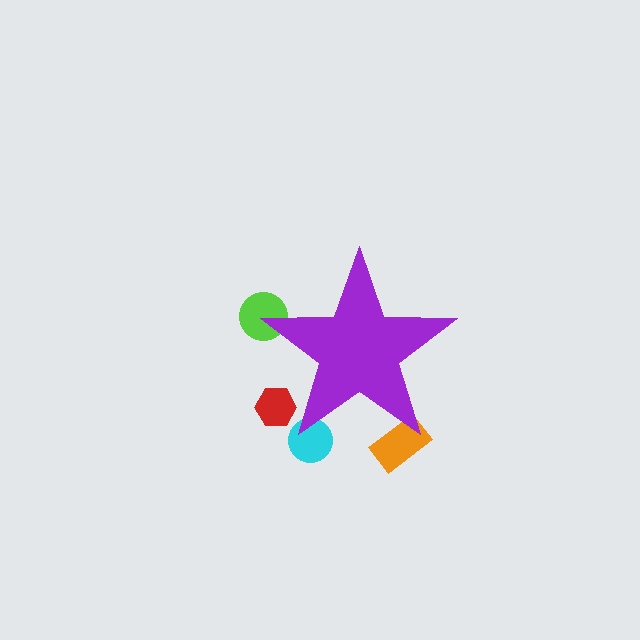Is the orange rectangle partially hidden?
Yes, the orange rectangle is partially hidden behind the purple star.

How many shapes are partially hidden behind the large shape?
4 shapes are partially hidden.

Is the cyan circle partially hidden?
Yes, the cyan circle is partially hidden behind the purple star.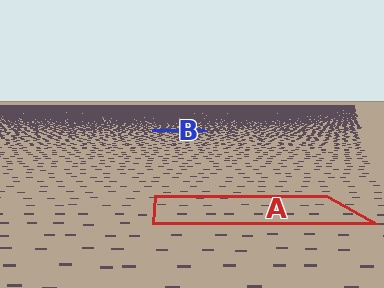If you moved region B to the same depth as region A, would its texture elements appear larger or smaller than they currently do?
They would appear larger. At a closer depth, the same texture elements are projected at a bigger on-screen size.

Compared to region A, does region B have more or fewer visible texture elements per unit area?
Region B has more texture elements per unit area — they are packed more densely because it is farther away.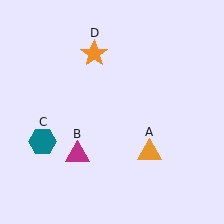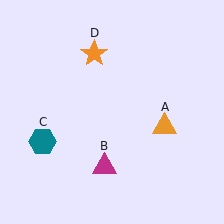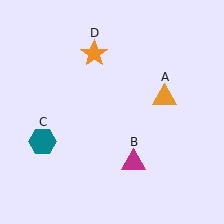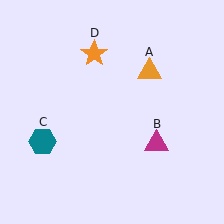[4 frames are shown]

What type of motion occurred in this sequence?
The orange triangle (object A), magenta triangle (object B) rotated counterclockwise around the center of the scene.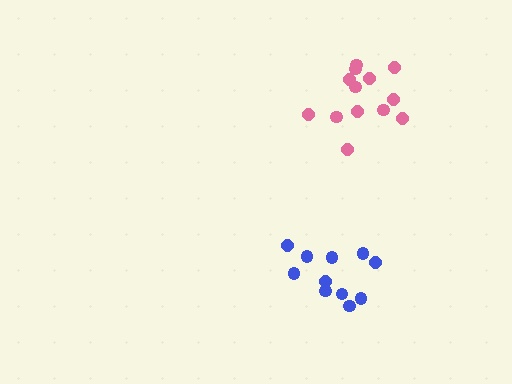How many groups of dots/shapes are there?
There are 2 groups.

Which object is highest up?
The pink cluster is topmost.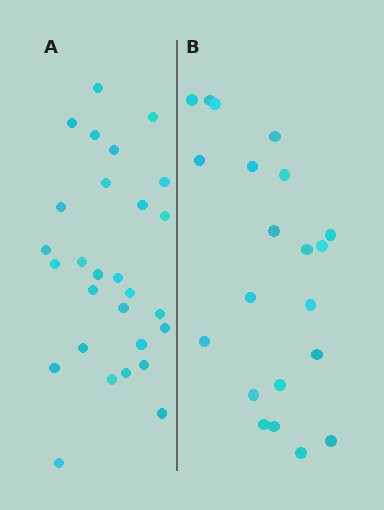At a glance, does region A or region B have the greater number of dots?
Region A (the left region) has more dots.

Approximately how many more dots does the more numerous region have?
Region A has roughly 8 or so more dots than region B.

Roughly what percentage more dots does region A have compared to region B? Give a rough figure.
About 35% more.